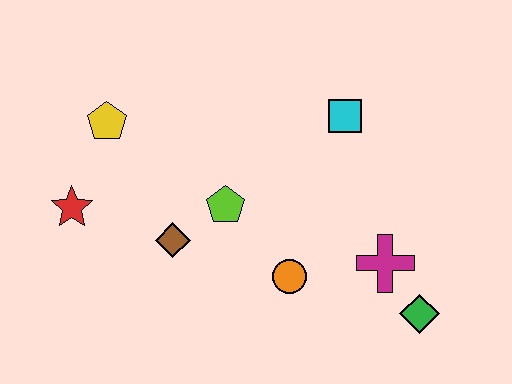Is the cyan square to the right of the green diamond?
No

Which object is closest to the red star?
The yellow pentagon is closest to the red star.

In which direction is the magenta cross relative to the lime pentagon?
The magenta cross is to the right of the lime pentagon.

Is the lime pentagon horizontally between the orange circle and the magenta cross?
No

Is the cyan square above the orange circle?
Yes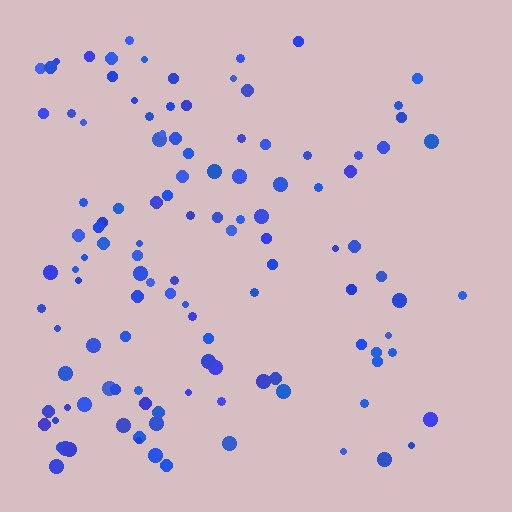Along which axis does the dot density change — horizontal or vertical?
Horizontal.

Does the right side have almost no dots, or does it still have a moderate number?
Still a moderate number, just noticeably fewer than the left.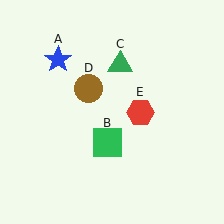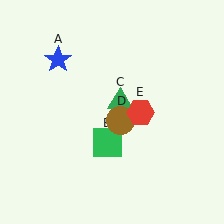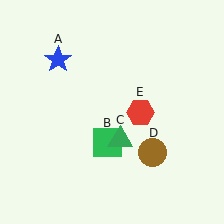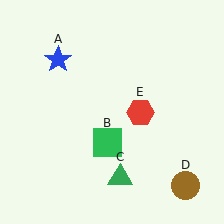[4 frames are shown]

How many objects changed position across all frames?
2 objects changed position: green triangle (object C), brown circle (object D).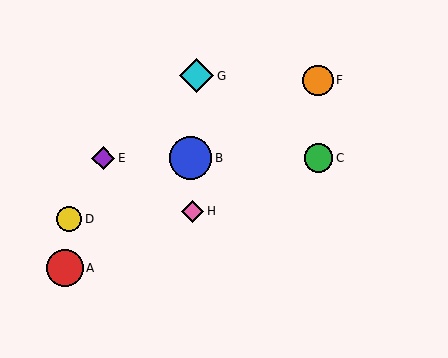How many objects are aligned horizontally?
3 objects (B, C, E) are aligned horizontally.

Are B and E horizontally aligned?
Yes, both are at y≈158.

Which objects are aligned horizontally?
Objects B, C, E are aligned horizontally.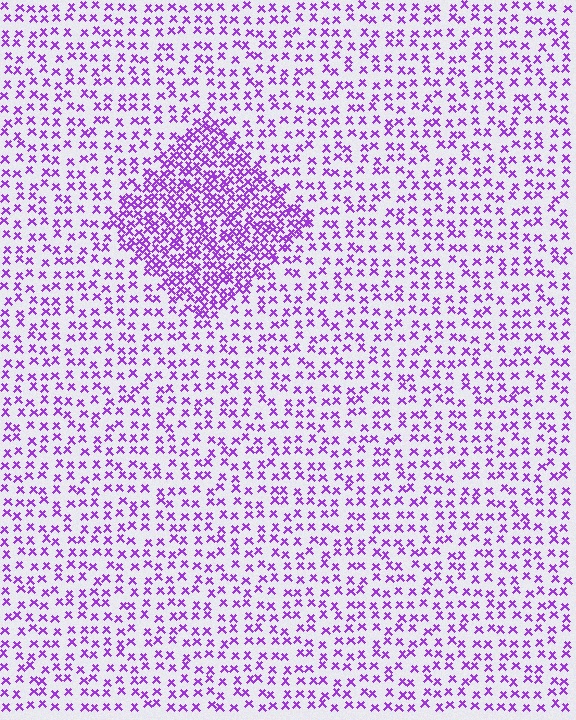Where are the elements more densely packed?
The elements are more densely packed inside the diamond boundary.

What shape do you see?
I see a diamond.